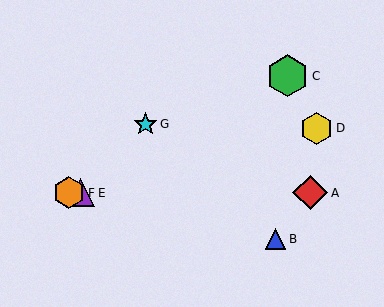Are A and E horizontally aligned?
Yes, both are at y≈193.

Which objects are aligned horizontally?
Objects A, E, F are aligned horizontally.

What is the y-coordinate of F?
Object F is at y≈193.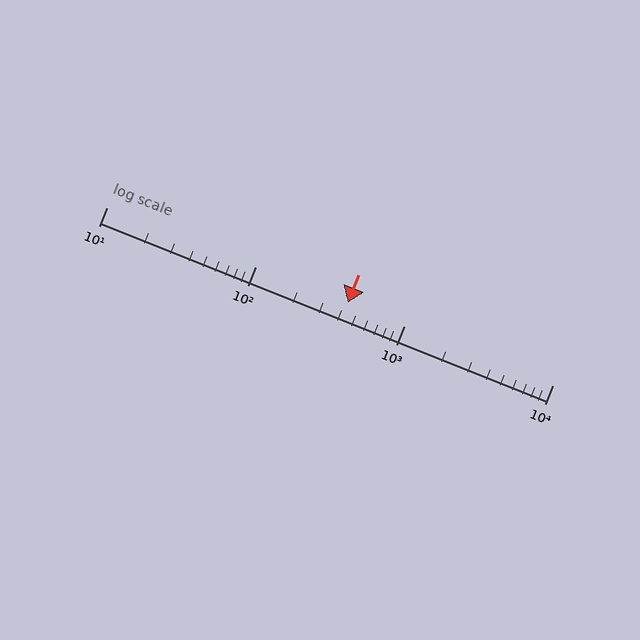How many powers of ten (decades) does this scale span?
The scale spans 3 decades, from 10 to 10000.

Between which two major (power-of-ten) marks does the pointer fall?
The pointer is between 100 and 1000.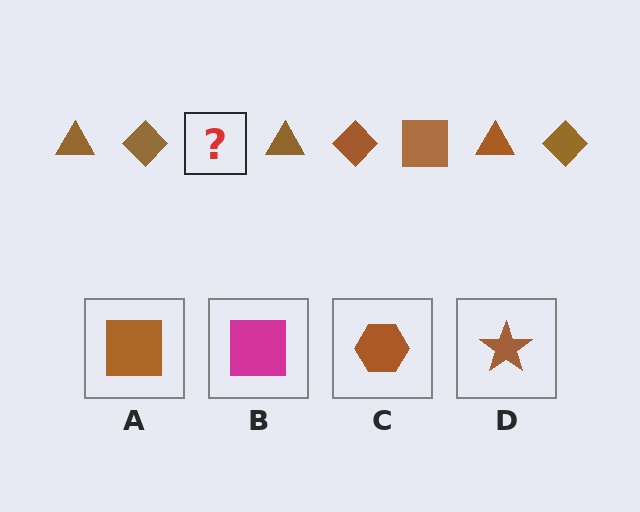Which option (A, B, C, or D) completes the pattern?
A.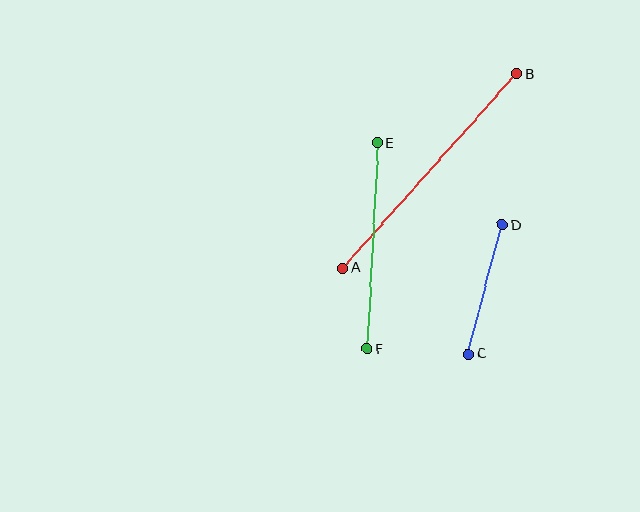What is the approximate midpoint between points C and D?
The midpoint is at approximately (485, 289) pixels.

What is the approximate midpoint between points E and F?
The midpoint is at approximately (372, 246) pixels.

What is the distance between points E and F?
The distance is approximately 207 pixels.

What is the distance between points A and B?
The distance is approximately 261 pixels.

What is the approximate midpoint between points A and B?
The midpoint is at approximately (430, 171) pixels.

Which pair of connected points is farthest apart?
Points A and B are farthest apart.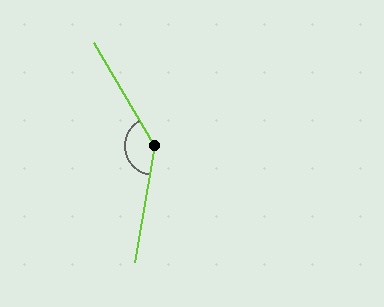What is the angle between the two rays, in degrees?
Approximately 140 degrees.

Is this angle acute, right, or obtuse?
It is obtuse.